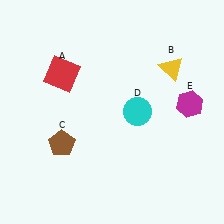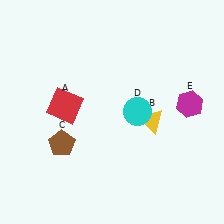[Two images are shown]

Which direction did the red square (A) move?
The red square (A) moved down.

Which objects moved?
The objects that moved are: the red square (A), the yellow triangle (B).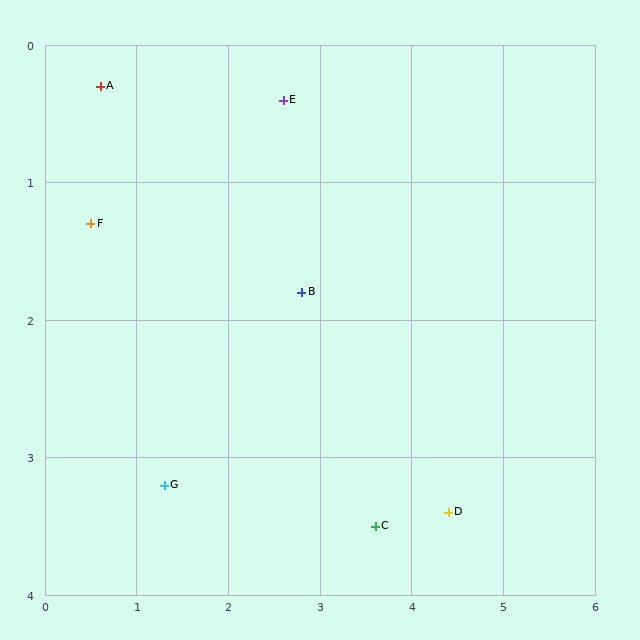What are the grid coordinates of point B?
Point B is at approximately (2.8, 1.8).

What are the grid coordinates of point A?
Point A is at approximately (0.6, 0.3).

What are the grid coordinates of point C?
Point C is at approximately (3.6, 3.5).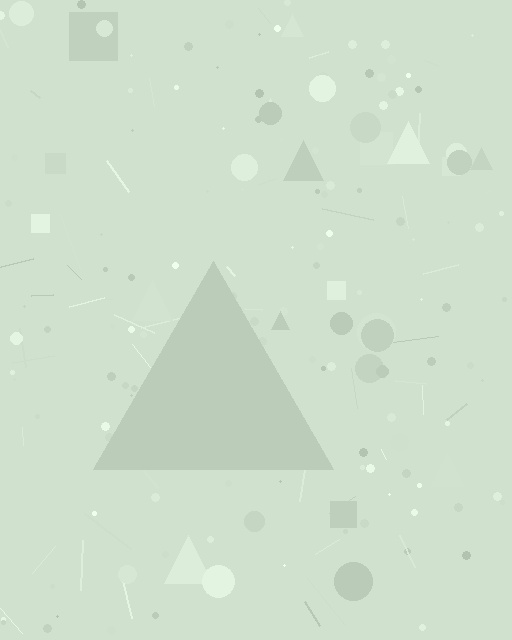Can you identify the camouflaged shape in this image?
The camouflaged shape is a triangle.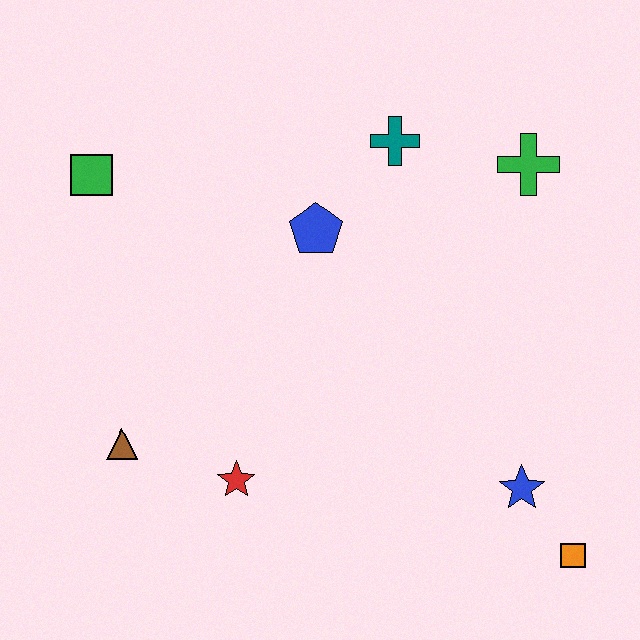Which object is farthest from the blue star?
The green square is farthest from the blue star.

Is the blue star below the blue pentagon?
Yes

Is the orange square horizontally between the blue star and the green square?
No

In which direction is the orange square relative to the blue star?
The orange square is below the blue star.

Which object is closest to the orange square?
The blue star is closest to the orange square.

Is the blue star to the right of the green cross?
No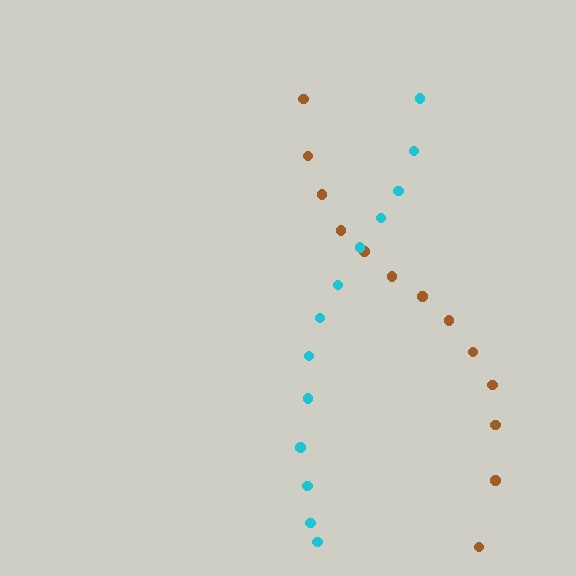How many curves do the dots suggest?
There are 2 distinct paths.